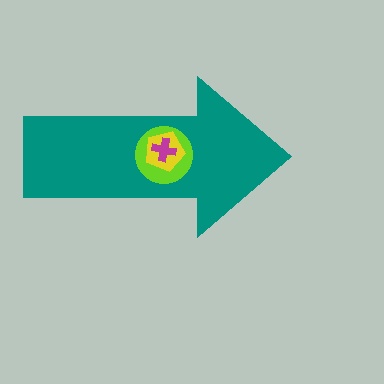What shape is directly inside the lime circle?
The yellow pentagon.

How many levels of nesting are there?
4.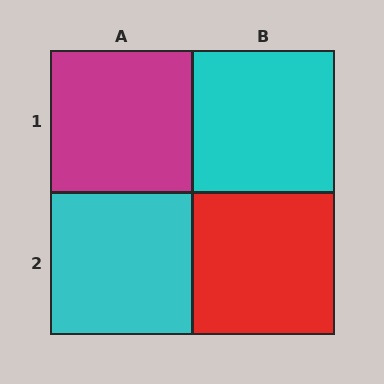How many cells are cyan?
2 cells are cyan.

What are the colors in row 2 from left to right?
Cyan, red.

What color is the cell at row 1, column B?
Cyan.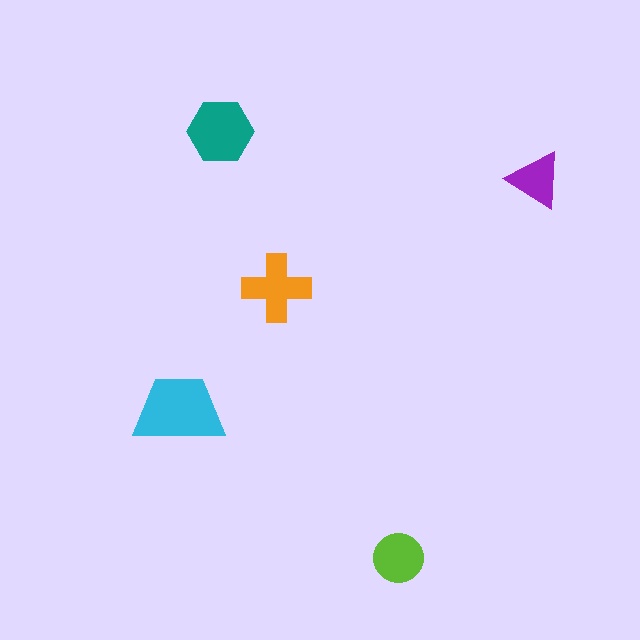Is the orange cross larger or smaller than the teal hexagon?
Smaller.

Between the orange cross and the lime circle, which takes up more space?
The orange cross.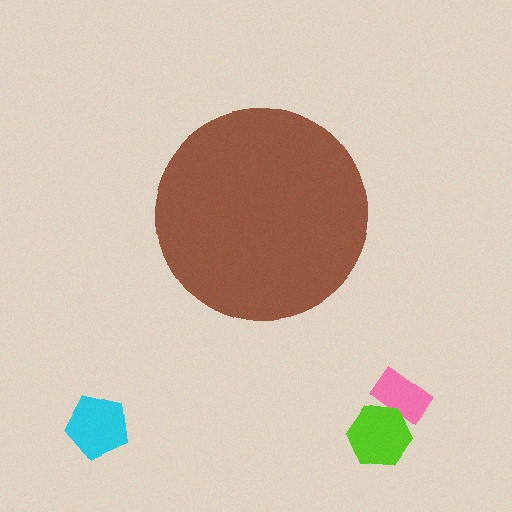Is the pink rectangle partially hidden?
No, the pink rectangle is fully visible.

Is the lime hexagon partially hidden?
No, the lime hexagon is fully visible.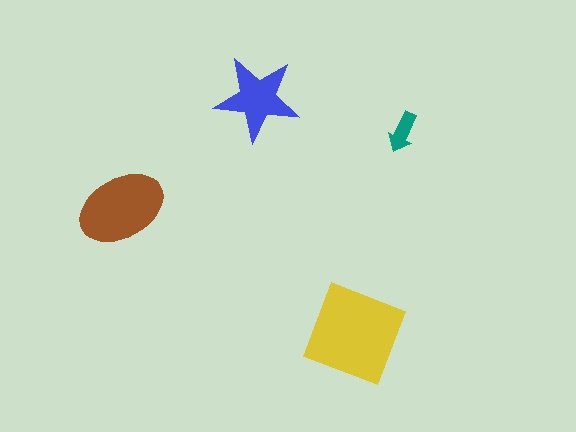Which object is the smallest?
The teal arrow.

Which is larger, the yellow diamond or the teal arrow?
The yellow diamond.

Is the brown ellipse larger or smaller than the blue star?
Larger.